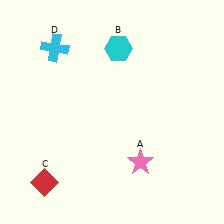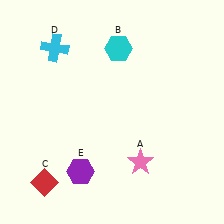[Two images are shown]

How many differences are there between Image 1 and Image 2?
There is 1 difference between the two images.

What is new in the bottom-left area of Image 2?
A purple hexagon (E) was added in the bottom-left area of Image 2.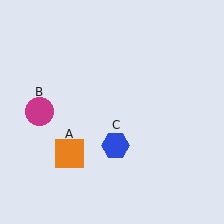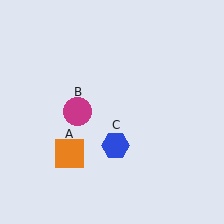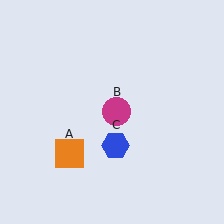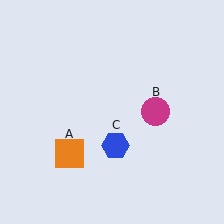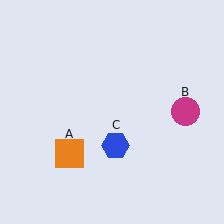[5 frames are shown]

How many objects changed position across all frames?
1 object changed position: magenta circle (object B).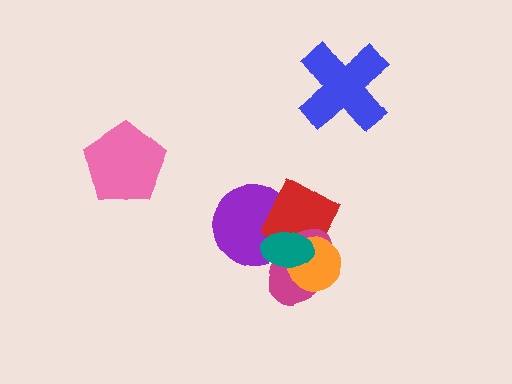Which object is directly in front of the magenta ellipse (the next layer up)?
The orange circle is directly in front of the magenta ellipse.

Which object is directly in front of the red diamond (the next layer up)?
The magenta ellipse is directly in front of the red diamond.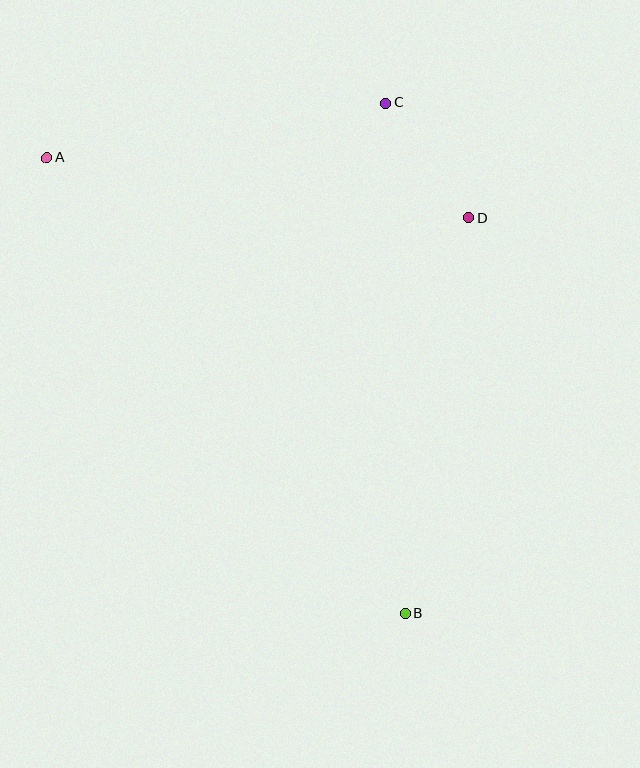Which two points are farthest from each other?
Points A and B are farthest from each other.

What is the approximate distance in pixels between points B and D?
The distance between B and D is approximately 401 pixels.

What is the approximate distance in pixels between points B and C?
The distance between B and C is approximately 511 pixels.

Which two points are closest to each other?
Points C and D are closest to each other.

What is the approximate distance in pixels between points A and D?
The distance between A and D is approximately 425 pixels.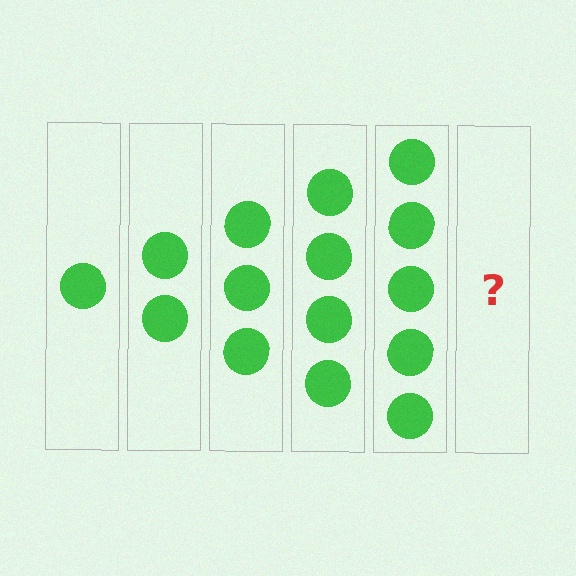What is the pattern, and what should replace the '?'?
The pattern is that each step adds one more circle. The '?' should be 6 circles.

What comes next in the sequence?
The next element should be 6 circles.